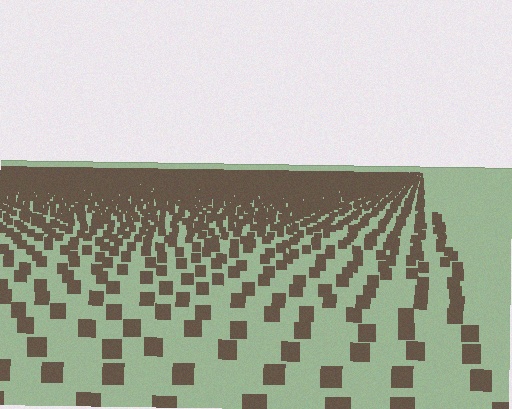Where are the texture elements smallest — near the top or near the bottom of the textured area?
Near the top.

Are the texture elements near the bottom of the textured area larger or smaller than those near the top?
Larger. Near the bottom, elements are closer to the viewer and appear at a bigger on-screen size.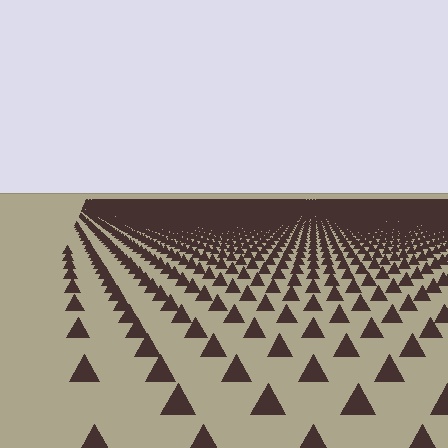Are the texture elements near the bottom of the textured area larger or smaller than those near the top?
Larger. Near the bottom, elements are closer to the viewer and appear at a bigger on-screen size.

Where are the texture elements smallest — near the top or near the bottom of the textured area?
Near the top.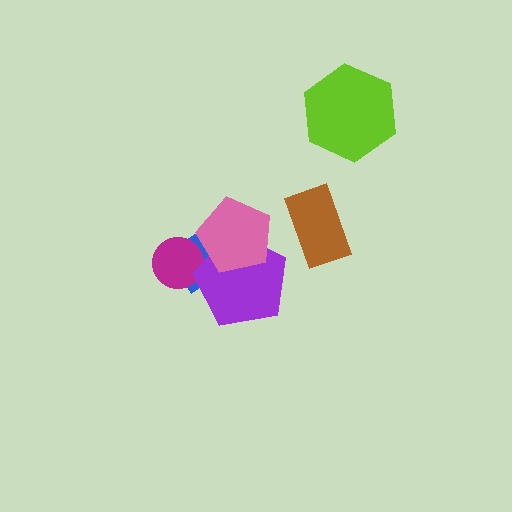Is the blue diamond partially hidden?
Yes, it is partially covered by another shape.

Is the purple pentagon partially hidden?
Yes, it is partially covered by another shape.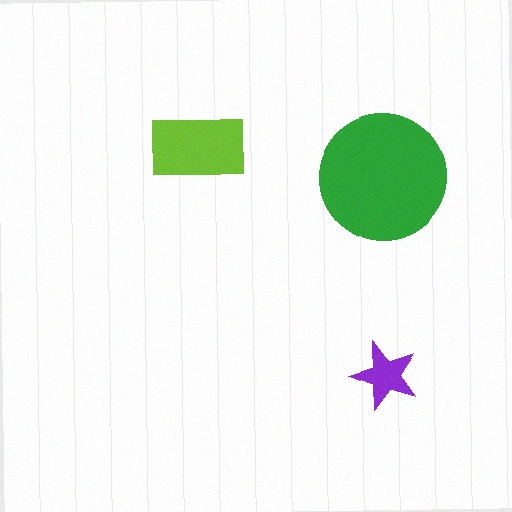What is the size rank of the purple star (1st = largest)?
3rd.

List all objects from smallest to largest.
The purple star, the lime rectangle, the green circle.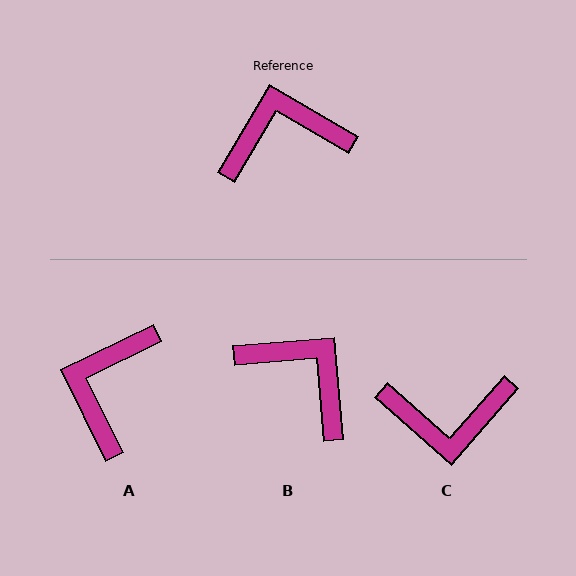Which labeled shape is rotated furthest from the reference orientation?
C, about 169 degrees away.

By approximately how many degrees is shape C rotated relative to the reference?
Approximately 169 degrees counter-clockwise.